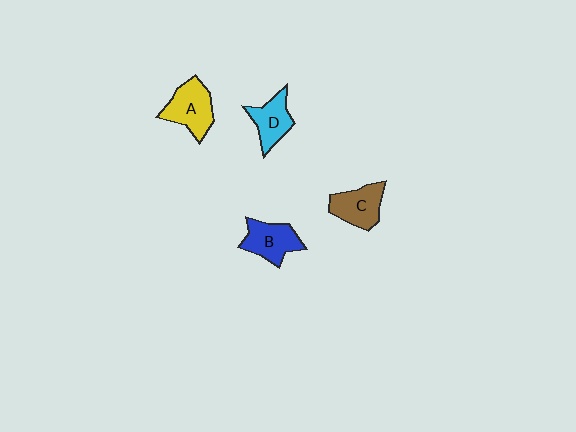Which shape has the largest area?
Shape A (yellow).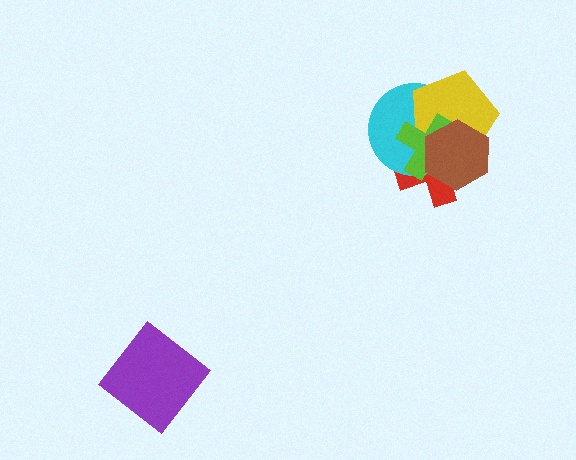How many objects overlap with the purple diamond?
0 objects overlap with the purple diamond.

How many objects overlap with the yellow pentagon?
4 objects overlap with the yellow pentagon.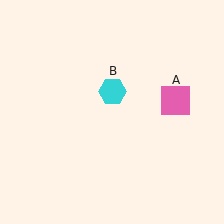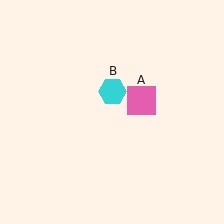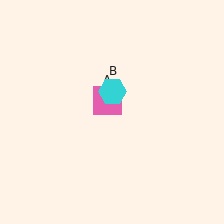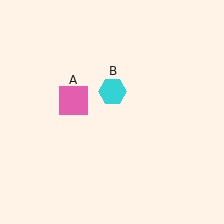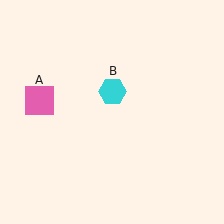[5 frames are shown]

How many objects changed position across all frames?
1 object changed position: pink square (object A).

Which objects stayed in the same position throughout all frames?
Cyan hexagon (object B) remained stationary.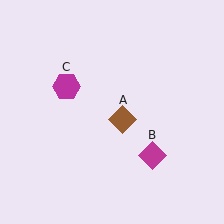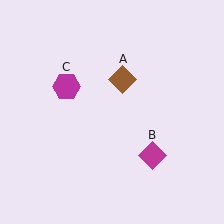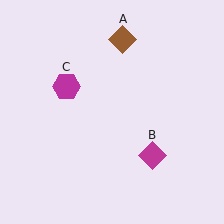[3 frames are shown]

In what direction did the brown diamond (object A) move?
The brown diamond (object A) moved up.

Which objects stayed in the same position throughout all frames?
Magenta diamond (object B) and magenta hexagon (object C) remained stationary.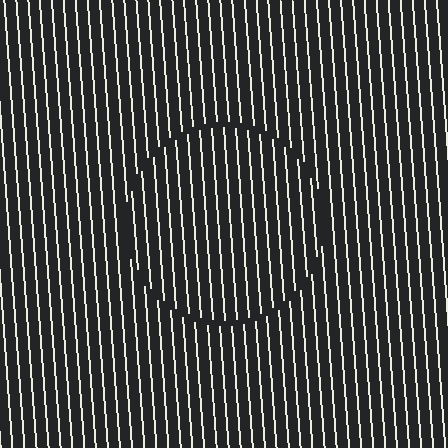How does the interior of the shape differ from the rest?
The interior of the shape contains the same grating, shifted by half a period — the contour is defined by the phase discontinuity where line-ends from the inner and outer gratings abut.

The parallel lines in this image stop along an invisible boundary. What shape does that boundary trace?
An illusory circle. The interior of the shape contains the same grating, shifted by half a period — the contour is defined by the phase discontinuity where line-ends from the inner and outer gratings abut.